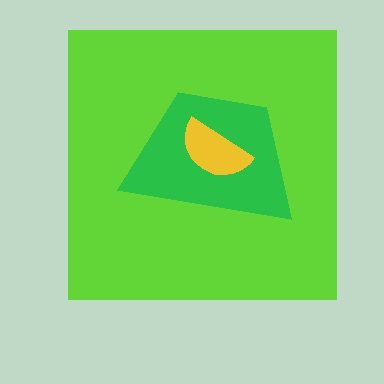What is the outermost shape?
The lime square.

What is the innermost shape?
The yellow semicircle.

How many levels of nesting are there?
3.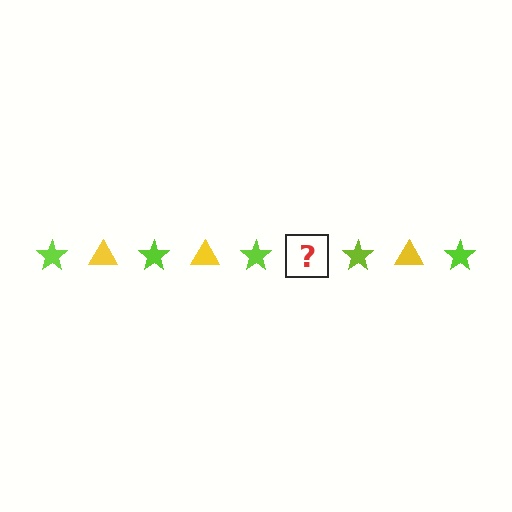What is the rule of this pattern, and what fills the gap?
The rule is that the pattern alternates between lime star and yellow triangle. The gap should be filled with a yellow triangle.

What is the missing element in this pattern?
The missing element is a yellow triangle.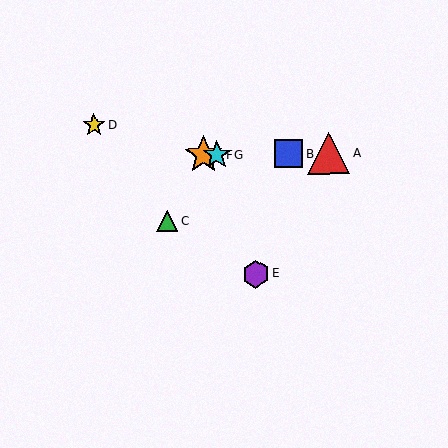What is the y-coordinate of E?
Object E is at y≈274.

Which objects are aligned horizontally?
Objects A, B, F, G are aligned horizontally.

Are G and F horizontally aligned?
Yes, both are at y≈155.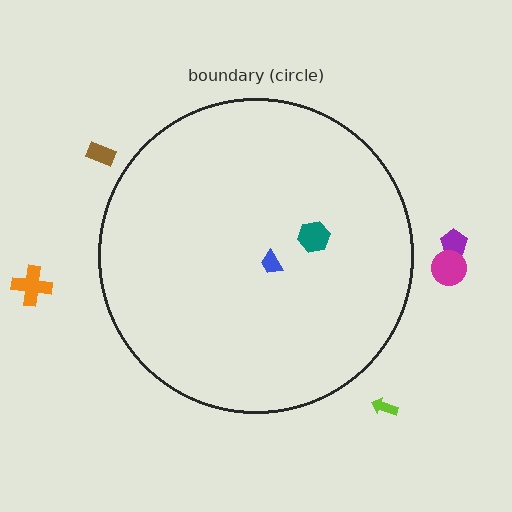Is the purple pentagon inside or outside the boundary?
Outside.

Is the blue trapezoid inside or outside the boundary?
Inside.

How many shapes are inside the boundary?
2 inside, 5 outside.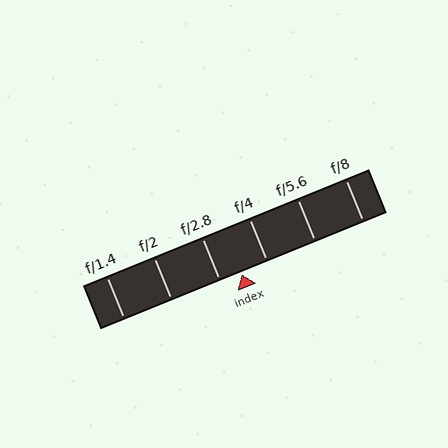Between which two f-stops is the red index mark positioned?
The index mark is between f/2.8 and f/4.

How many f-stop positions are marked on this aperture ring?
There are 6 f-stop positions marked.